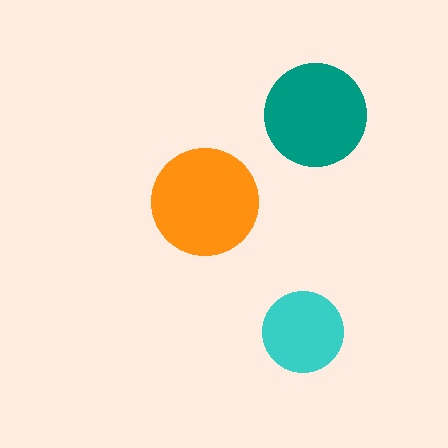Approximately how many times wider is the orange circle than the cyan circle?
About 1.5 times wider.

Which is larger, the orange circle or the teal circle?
The orange one.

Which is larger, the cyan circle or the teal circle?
The teal one.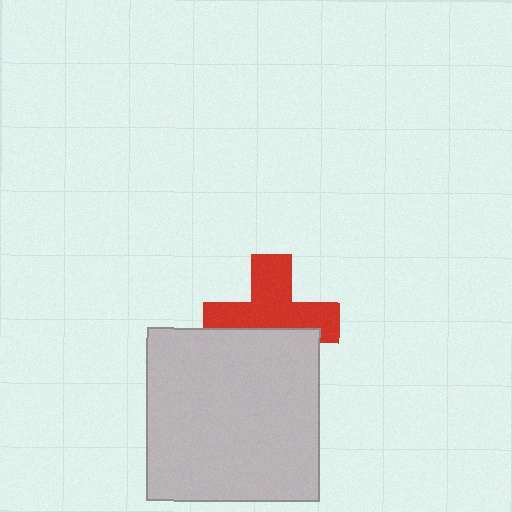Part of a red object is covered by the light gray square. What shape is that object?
It is a cross.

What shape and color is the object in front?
The object in front is a light gray square.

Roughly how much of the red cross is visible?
About half of it is visible (roughly 60%).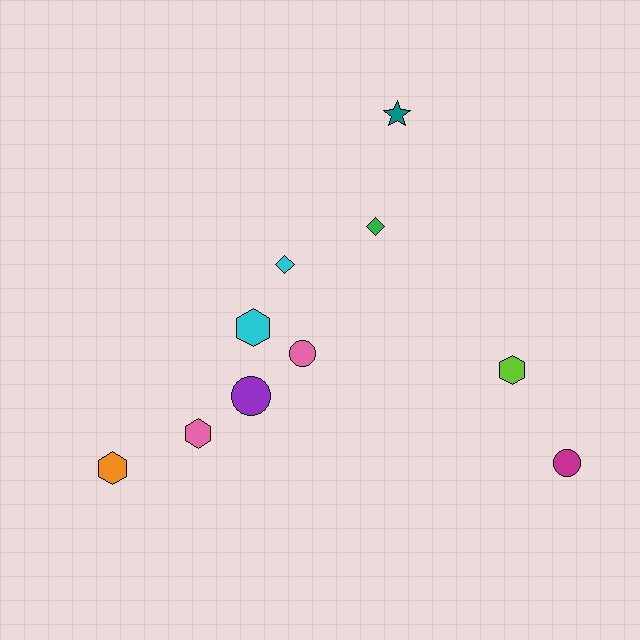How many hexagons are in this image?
There are 4 hexagons.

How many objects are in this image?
There are 10 objects.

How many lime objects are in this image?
There is 1 lime object.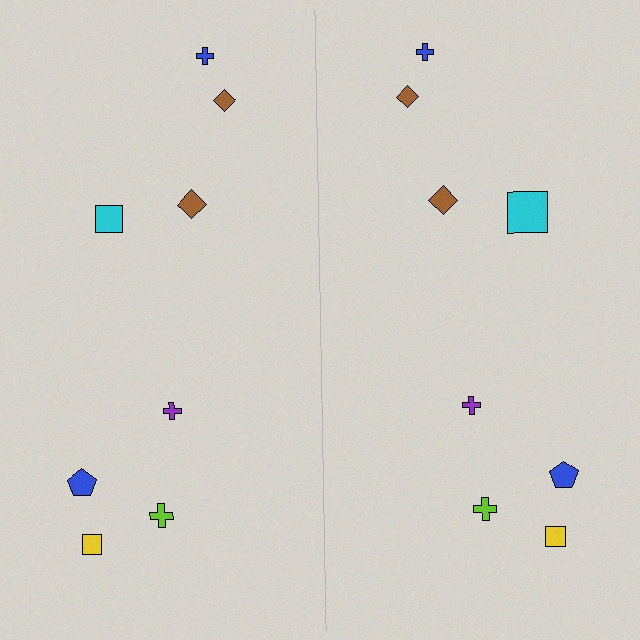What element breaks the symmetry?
The cyan square on the right side has a different size than its mirror counterpart.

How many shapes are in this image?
There are 16 shapes in this image.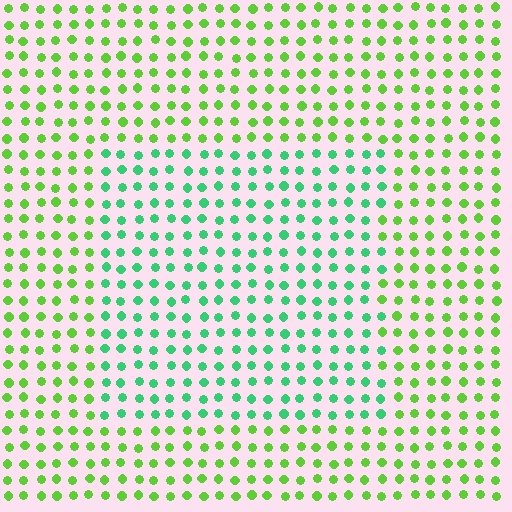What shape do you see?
I see a rectangle.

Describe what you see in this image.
The image is filled with small lime elements in a uniform arrangement. A rectangle-shaped region is visible where the elements are tinted to a slightly different hue, forming a subtle color boundary.